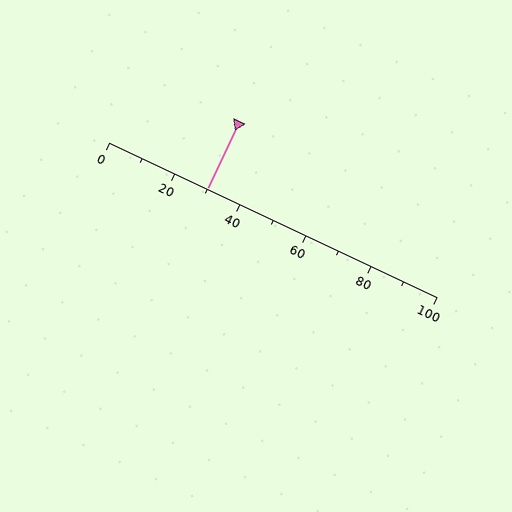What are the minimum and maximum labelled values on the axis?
The axis runs from 0 to 100.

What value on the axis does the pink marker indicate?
The marker indicates approximately 30.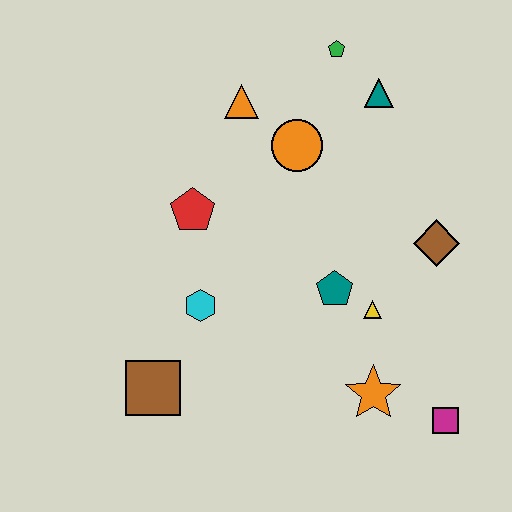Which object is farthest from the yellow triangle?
The green pentagon is farthest from the yellow triangle.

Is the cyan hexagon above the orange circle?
No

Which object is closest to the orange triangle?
The orange circle is closest to the orange triangle.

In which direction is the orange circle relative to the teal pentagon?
The orange circle is above the teal pentagon.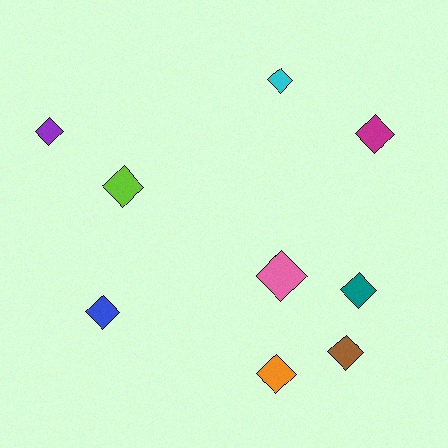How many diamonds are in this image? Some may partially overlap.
There are 9 diamonds.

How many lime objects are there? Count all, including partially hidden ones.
There is 1 lime object.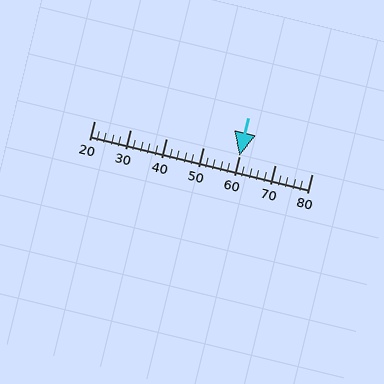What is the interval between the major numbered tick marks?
The major tick marks are spaced 10 units apart.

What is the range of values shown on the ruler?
The ruler shows values from 20 to 80.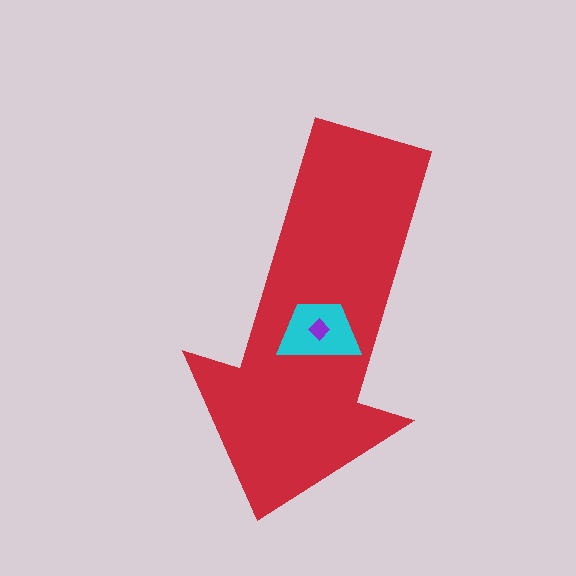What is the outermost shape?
The red arrow.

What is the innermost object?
The purple diamond.